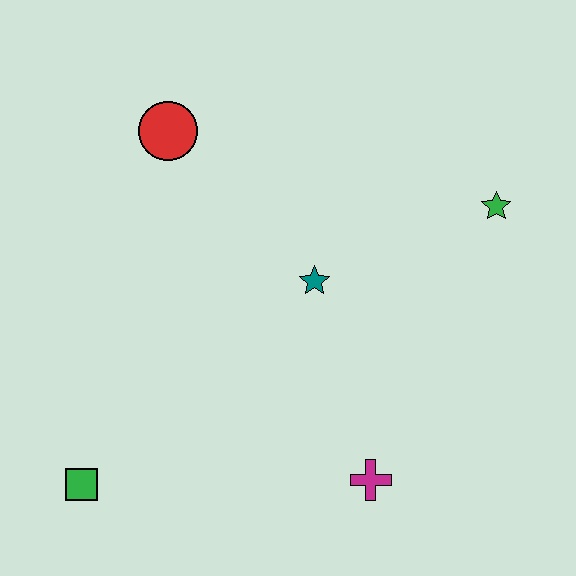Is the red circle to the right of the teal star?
No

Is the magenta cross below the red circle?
Yes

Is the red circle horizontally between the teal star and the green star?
No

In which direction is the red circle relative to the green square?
The red circle is above the green square.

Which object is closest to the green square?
The magenta cross is closest to the green square.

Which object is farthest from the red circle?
The magenta cross is farthest from the red circle.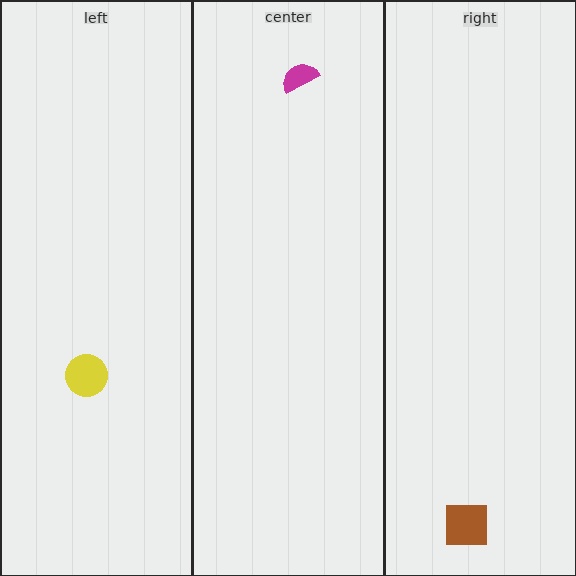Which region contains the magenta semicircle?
The center region.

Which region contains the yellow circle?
The left region.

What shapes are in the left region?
The yellow circle.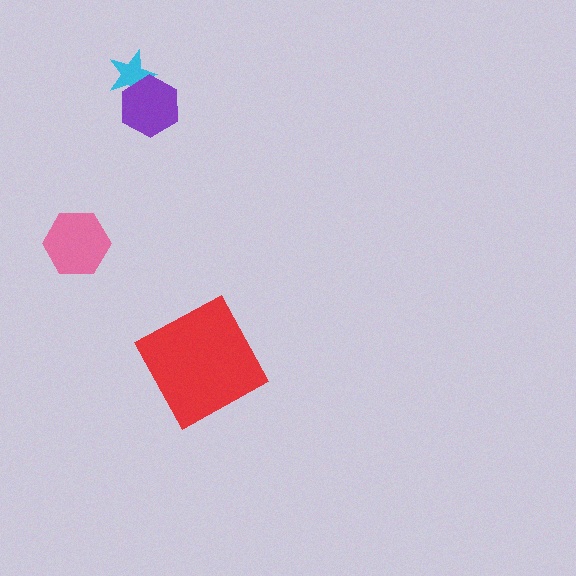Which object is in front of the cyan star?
The purple hexagon is in front of the cyan star.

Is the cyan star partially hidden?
Yes, it is partially covered by another shape.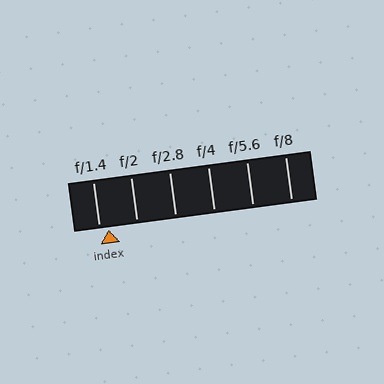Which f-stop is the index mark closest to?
The index mark is closest to f/1.4.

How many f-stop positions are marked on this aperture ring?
There are 6 f-stop positions marked.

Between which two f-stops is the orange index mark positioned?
The index mark is between f/1.4 and f/2.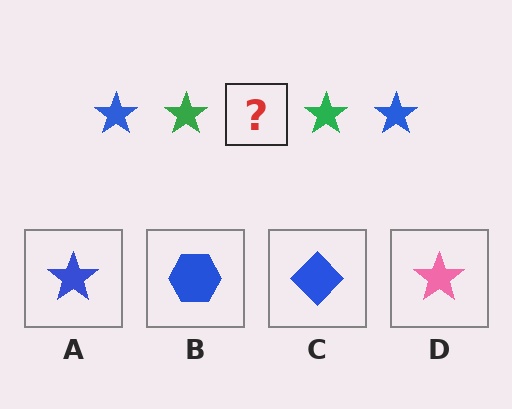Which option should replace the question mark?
Option A.